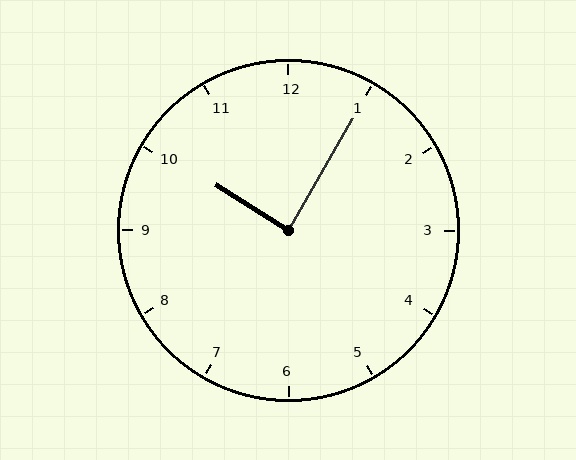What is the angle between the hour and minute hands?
Approximately 88 degrees.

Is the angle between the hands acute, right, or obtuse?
It is right.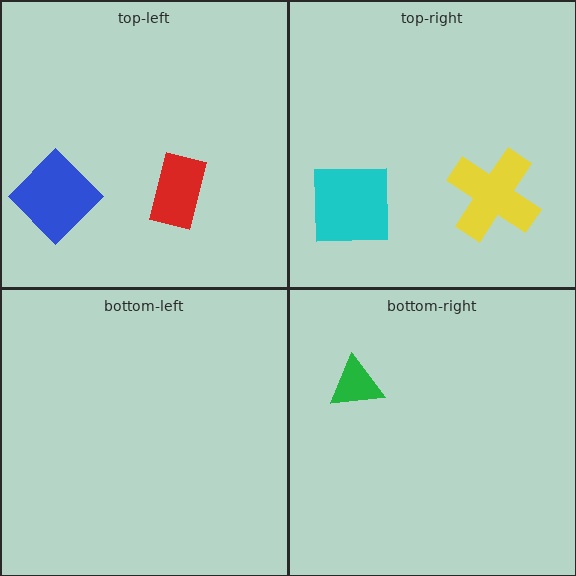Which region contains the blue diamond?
The top-left region.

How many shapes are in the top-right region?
2.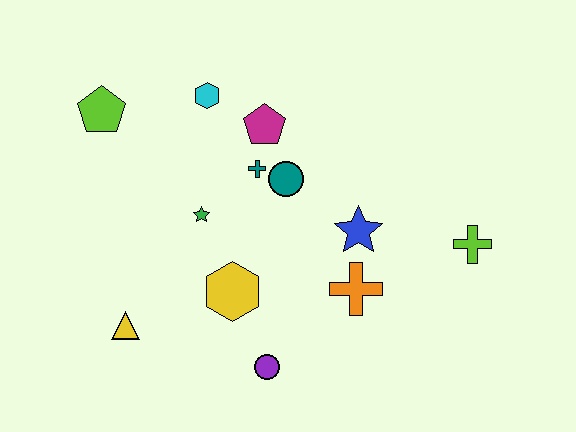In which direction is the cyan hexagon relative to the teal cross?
The cyan hexagon is above the teal cross.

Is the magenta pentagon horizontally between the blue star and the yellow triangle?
Yes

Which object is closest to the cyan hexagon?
The magenta pentagon is closest to the cyan hexagon.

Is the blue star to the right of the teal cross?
Yes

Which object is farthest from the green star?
The lime cross is farthest from the green star.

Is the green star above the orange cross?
Yes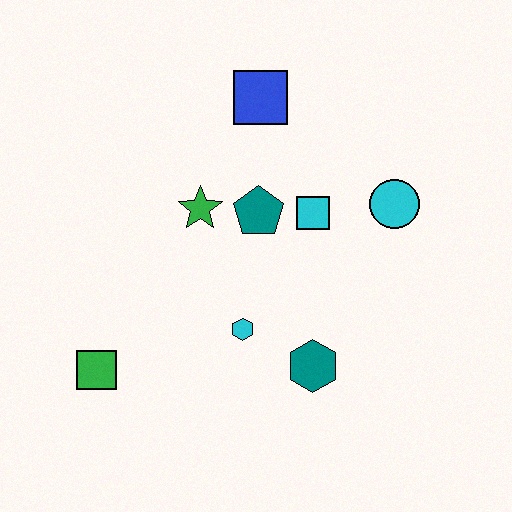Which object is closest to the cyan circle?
The cyan square is closest to the cyan circle.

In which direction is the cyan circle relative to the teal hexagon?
The cyan circle is above the teal hexagon.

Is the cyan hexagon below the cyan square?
Yes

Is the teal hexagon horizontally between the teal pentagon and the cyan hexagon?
No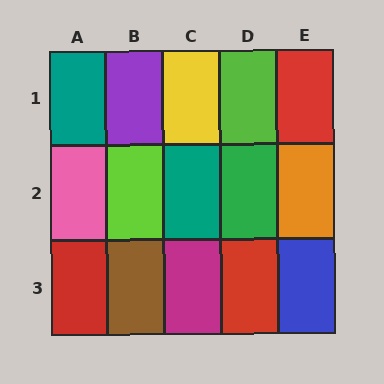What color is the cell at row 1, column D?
Lime.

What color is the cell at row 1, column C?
Yellow.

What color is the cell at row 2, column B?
Lime.